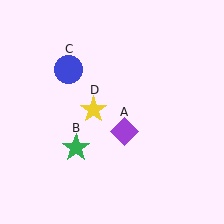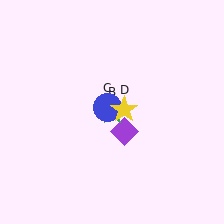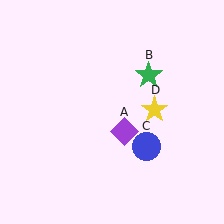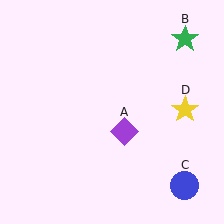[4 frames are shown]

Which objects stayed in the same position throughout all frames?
Purple diamond (object A) remained stationary.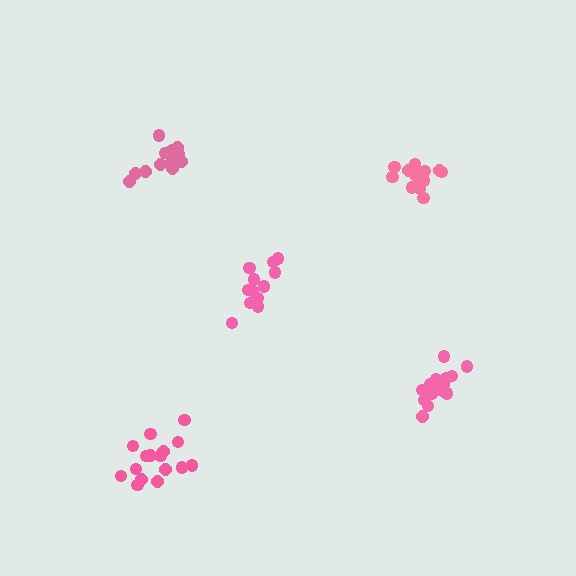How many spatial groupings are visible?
There are 5 spatial groupings.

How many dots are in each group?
Group 1: 14 dots, Group 2: 13 dots, Group 3: 17 dots, Group 4: 16 dots, Group 5: 12 dots (72 total).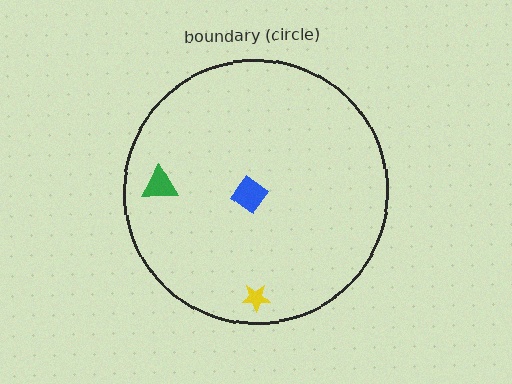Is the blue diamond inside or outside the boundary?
Inside.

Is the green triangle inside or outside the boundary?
Inside.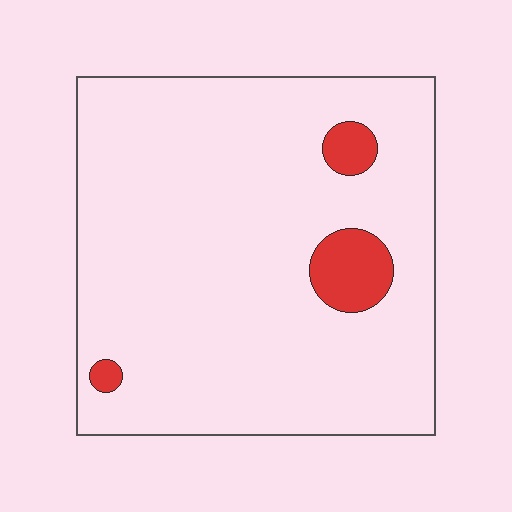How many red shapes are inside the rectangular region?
3.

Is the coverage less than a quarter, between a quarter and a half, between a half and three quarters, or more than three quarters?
Less than a quarter.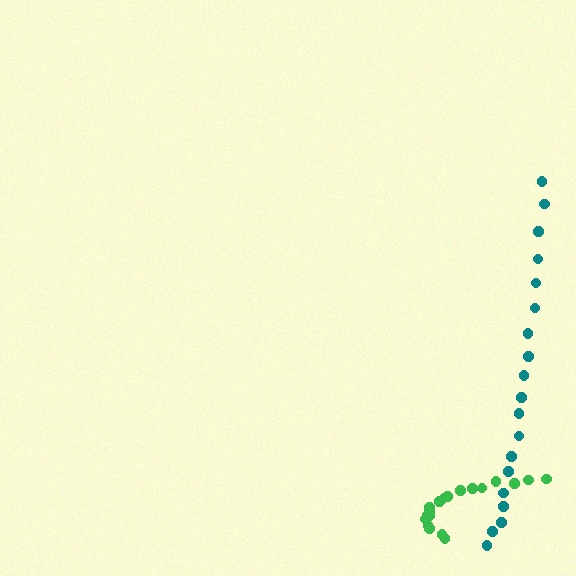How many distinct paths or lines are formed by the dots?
There are 2 distinct paths.